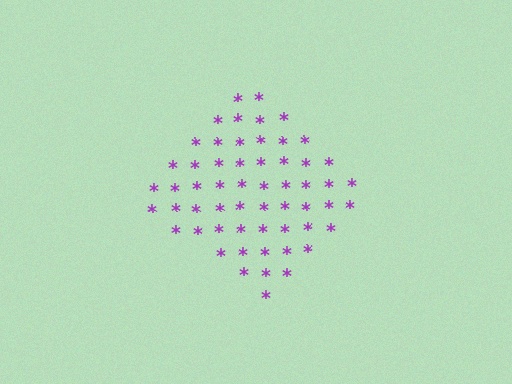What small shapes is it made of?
It is made of small asterisks.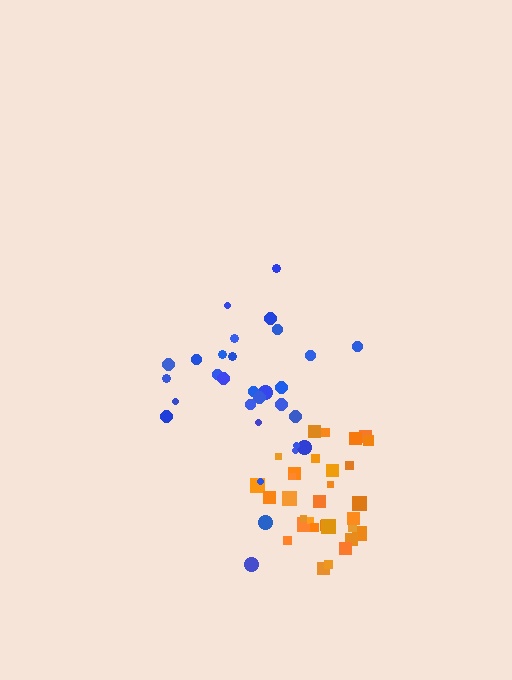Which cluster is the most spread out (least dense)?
Blue.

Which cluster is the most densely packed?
Orange.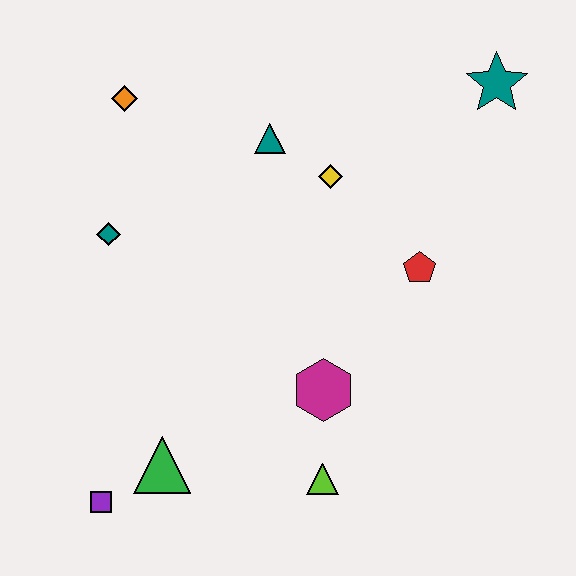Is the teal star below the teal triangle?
No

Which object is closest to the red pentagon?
The yellow diamond is closest to the red pentagon.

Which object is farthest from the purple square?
The teal star is farthest from the purple square.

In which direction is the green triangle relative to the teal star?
The green triangle is below the teal star.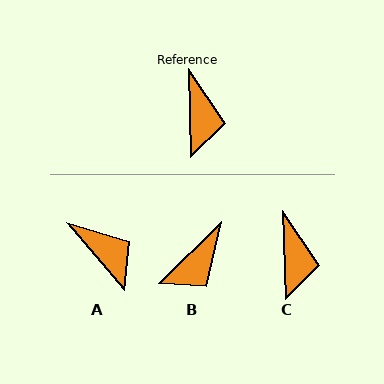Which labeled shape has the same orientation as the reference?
C.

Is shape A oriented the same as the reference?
No, it is off by about 39 degrees.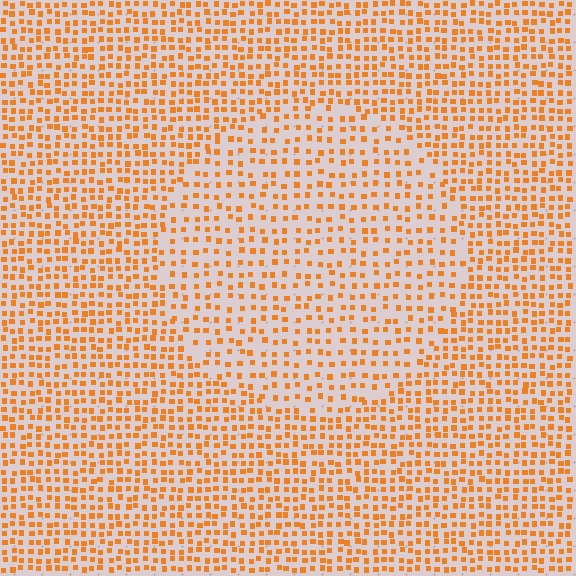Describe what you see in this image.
The image contains small orange elements arranged at two different densities. A circle-shaped region is visible where the elements are less densely packed than the surrounding area.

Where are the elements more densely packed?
The elements are more densely packed outside the circle boundary.